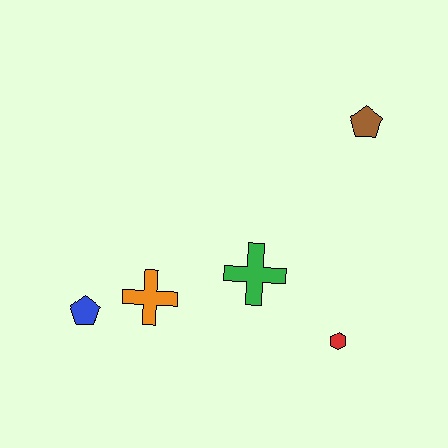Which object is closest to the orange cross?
The blue pentagon is closest to the orange cross.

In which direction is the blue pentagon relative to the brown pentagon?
The blue pentagon is to the left of the brown pentagon.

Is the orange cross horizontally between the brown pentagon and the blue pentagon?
Yes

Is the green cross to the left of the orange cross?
No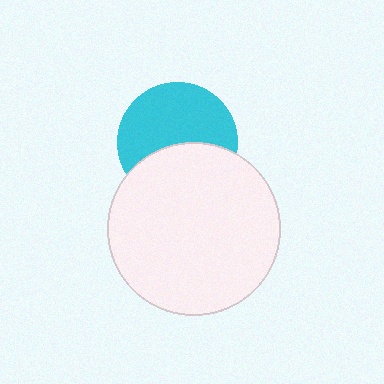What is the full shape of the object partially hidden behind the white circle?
The partially hidden object is a cyan circle.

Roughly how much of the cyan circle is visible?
About half of it is visible (roughly 58%).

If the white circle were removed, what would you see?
You would see the complete cyan circle.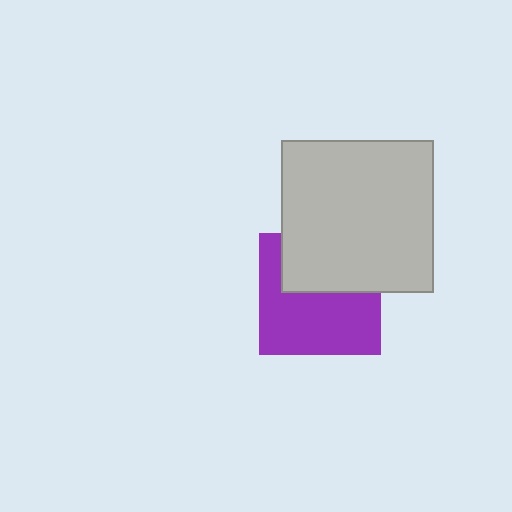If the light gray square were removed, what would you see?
You would see the complete purple square.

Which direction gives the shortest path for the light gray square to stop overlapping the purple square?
Moving up gives the shortest separation.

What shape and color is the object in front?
The object in front is a light gray square.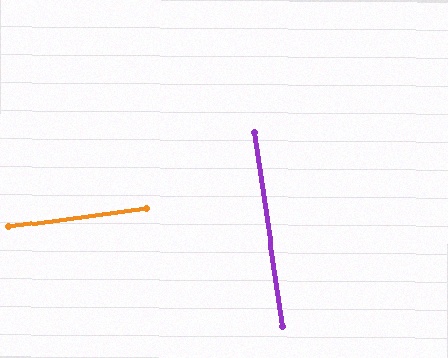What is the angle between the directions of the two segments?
Approximately 89 degrees.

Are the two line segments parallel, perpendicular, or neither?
Perpendicular — they meet at approximately 89°.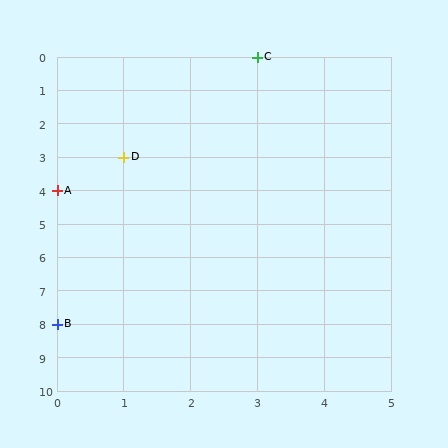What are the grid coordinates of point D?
Point D is at grid coordinates (1, 3).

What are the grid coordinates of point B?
Point B is at grid coordinates (0, 8).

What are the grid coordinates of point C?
Point C is at grid coordinates (3, 0).